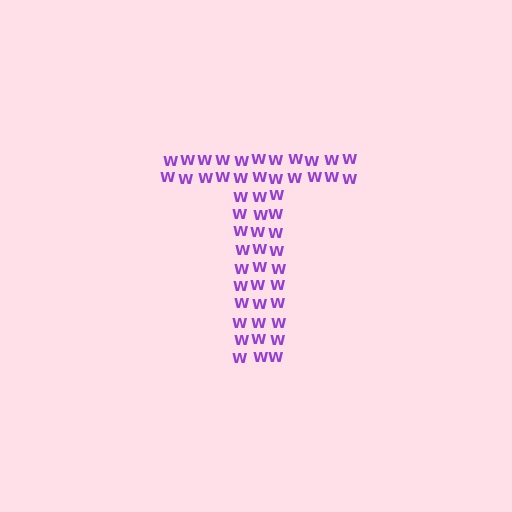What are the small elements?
The small elements are letter W's.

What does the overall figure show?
The overall figure shows the letter T.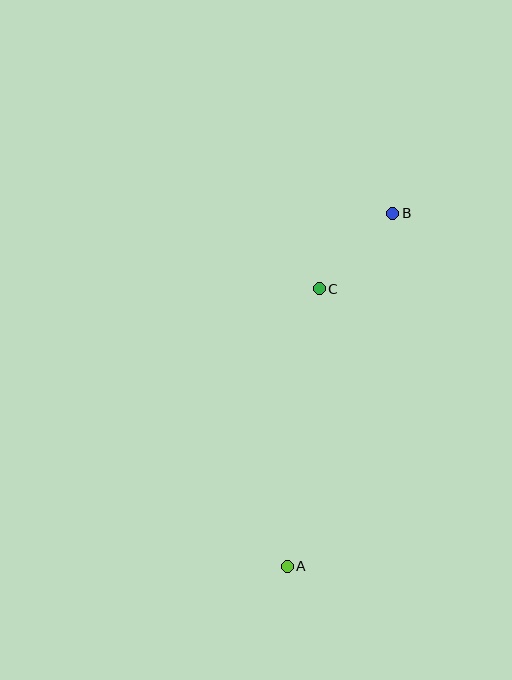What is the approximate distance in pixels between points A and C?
The distance between A and C is approximately 279 pixels.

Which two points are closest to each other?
Points B and C are closest to each other.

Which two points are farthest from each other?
Points A and B are farthest from each other.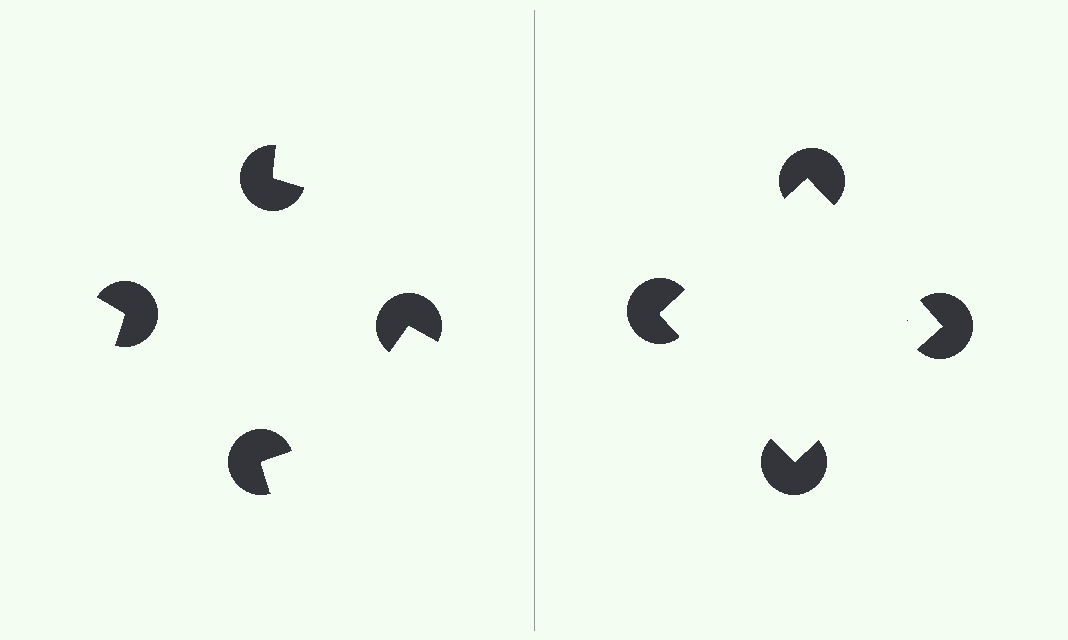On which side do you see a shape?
An illusory square appears on the right side. On the left side the wedge cuts are rotated, so no coherent shape forms.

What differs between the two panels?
The pac-man discs are positioned identically on both sides; only the wedge orientations differ. On the right they align to a square; on the left they are misaligned.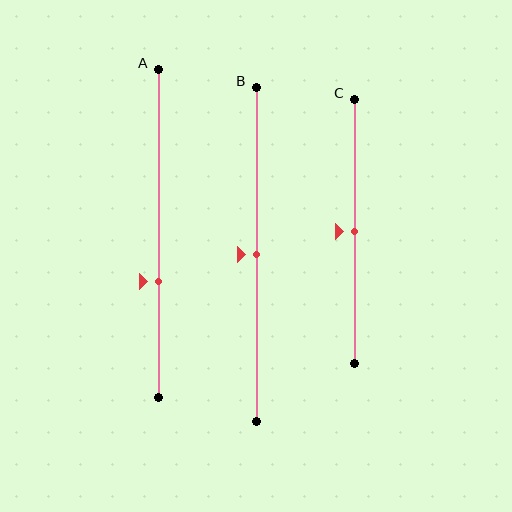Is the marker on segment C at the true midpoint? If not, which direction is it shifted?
Yes, the marker on segment C is at the true midpoint.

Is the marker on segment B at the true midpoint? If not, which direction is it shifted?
Yes, the marker on segment B is at the true midpoint.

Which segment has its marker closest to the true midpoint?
Segment B has its marker closest to the true midpoint.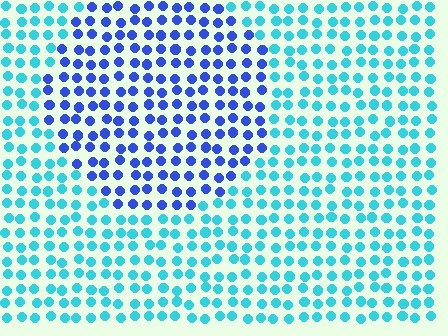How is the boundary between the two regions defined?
The boundary is defined purely by a slight shift in hue (about 47 degrees). Spacing, size, and orientation are identical on both sides.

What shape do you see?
I see a circle.